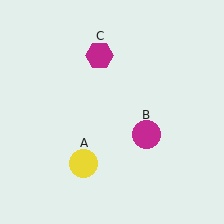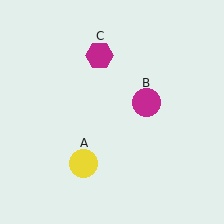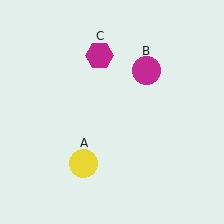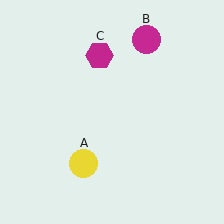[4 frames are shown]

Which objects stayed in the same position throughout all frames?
Yellow circle (object A) and magenta hexagon (object C) remained stationary.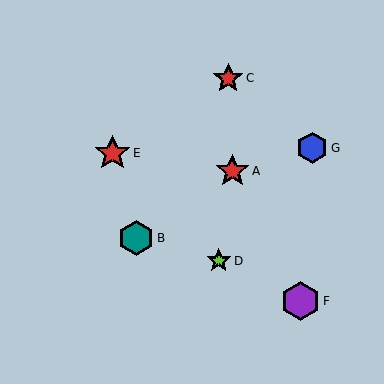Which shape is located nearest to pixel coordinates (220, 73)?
The red star (labeled C) at (228, 78) is nearest to that location.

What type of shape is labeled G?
Shape G is a blue hexagon.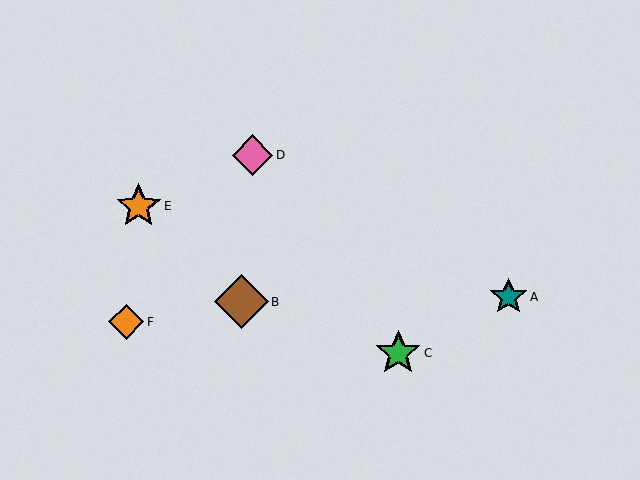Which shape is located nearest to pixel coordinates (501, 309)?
The teal star (labeled A) at (509, 297) is nearest to that location.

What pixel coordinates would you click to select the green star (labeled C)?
Click at (398, 353) to select the green star C.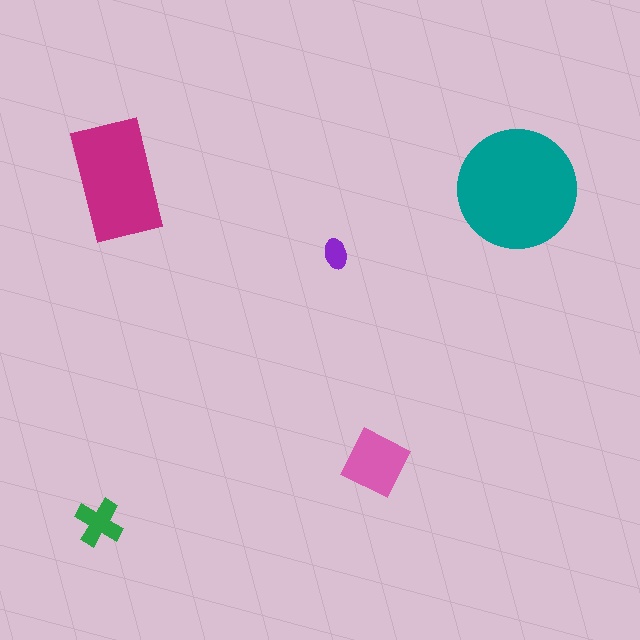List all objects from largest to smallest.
The teal circle, the magenta rectangle, the pink diamond, the green cross, the purple ellipse.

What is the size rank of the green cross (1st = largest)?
4th.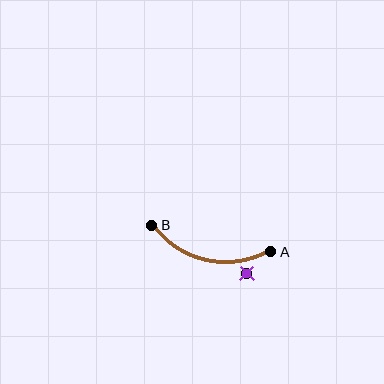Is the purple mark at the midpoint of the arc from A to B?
No — the purple mark does not lie on the arc at all. It sits slightly outside the curve.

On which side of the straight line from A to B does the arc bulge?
The arc bulges below the straight line connecting A and B.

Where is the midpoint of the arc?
The arc midpoint is the point on the curve farthest from the straight line joining A and B. It sits below that line.